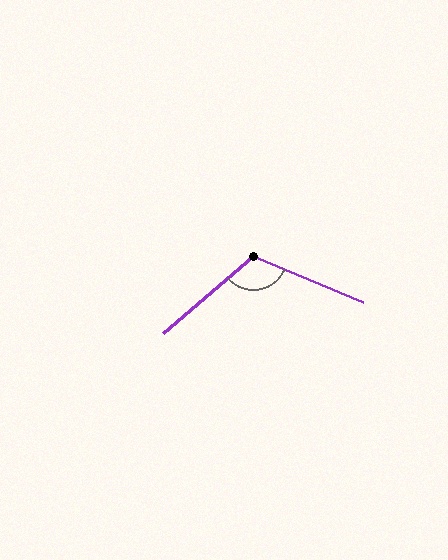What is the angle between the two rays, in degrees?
Approximately 117 degrees.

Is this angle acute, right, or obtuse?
It is obtuse.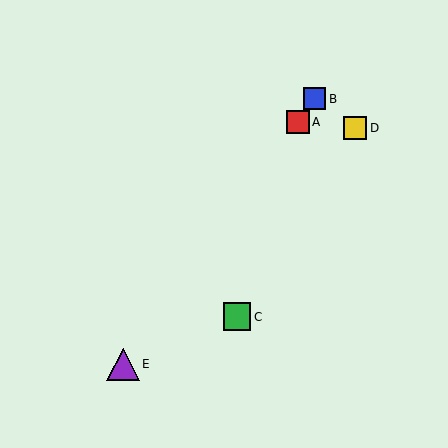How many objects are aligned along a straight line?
3 objects (A, B, E) are aligned along a straight line.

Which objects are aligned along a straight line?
Objects A, B, E are aligned along a straight line.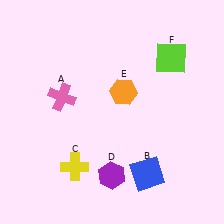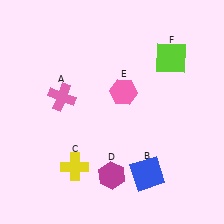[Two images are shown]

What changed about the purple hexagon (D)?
In Image 1, D is purple. In Image 2, it changed to magenta.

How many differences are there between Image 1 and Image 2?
There are 2 differences between the two images.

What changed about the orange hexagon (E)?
In Image 1, E is orange. In Image 2, it changed to pink.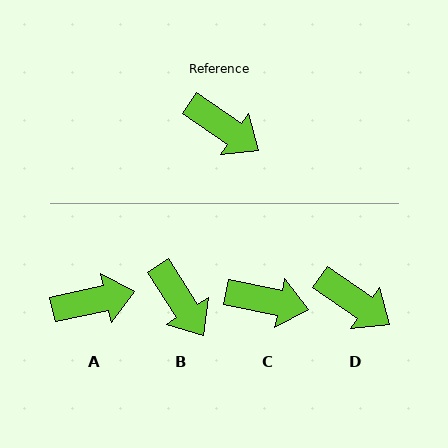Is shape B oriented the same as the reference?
No, it is off by about 22 degrees.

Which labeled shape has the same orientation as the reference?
D.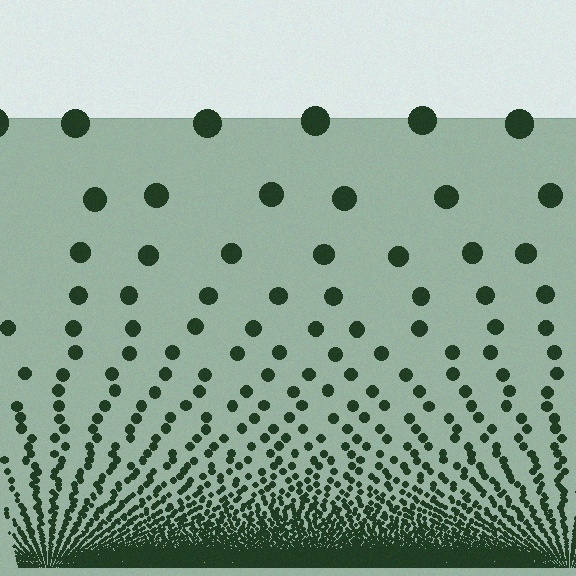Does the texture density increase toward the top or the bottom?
Density increases toward the bottom.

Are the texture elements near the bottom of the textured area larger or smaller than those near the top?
Smaller. The gradient is inverted — elements near the bottom are smaller and denser.